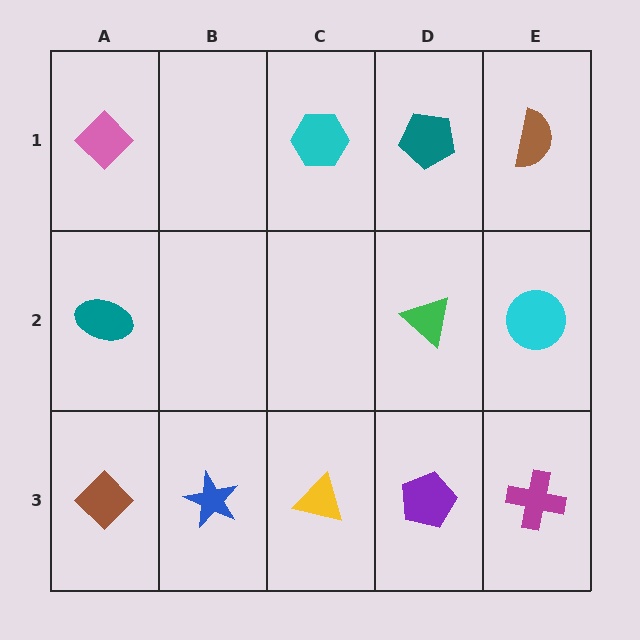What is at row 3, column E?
A magenta cross.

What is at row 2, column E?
A cyan circle.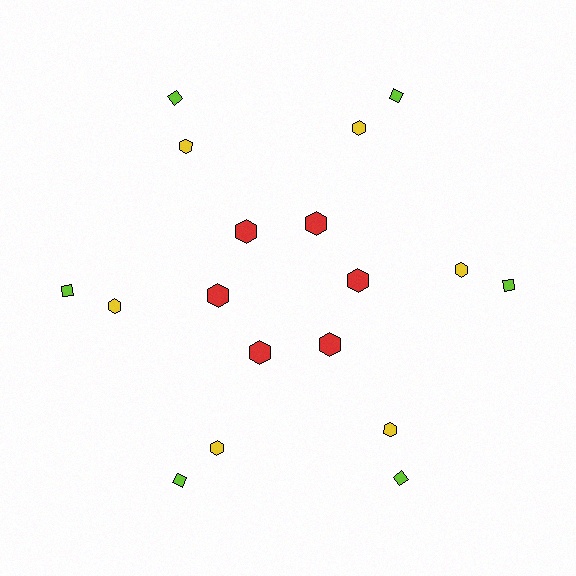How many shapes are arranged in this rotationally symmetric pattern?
There are 18 shapes, arranged in 6 groups of 3.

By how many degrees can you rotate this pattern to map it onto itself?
The pattern maps onto itself every 60 degrees of rotation.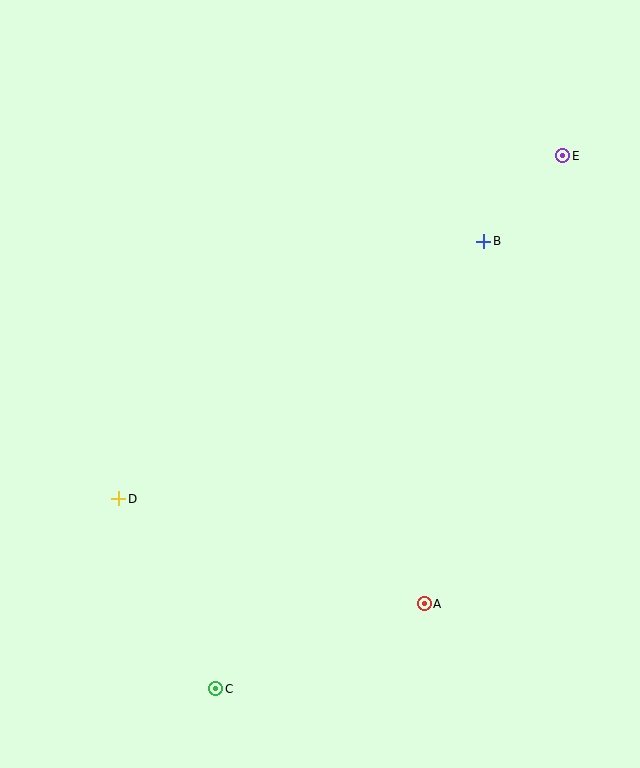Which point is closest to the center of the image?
Point B at (484, 241) is closest to the center.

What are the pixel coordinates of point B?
Point B is at (484, 241).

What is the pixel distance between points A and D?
The distance between A and D is 323 pixels.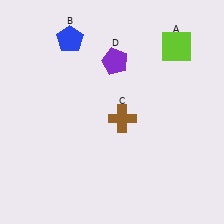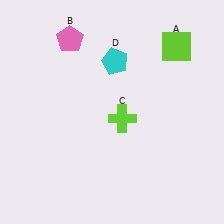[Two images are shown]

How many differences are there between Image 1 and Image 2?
There are 3 differences between the two images.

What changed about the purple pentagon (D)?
In Image 1, D is purple. In Image 2, it changed to cyan.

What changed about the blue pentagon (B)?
In Image 1, B is blue. In Image 2, it changed to pink.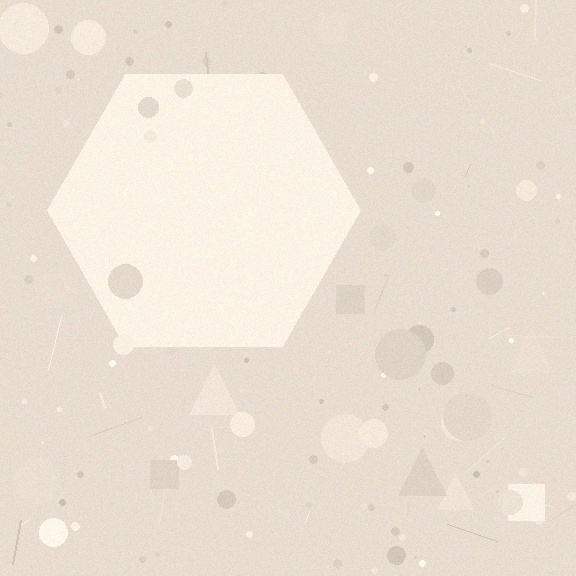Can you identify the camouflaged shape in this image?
The camouflaged shape is a hexagon.